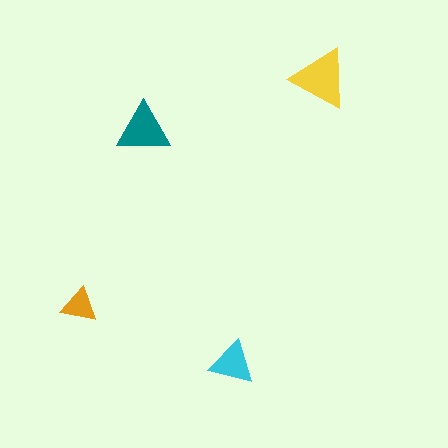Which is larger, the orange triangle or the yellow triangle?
The yellow one.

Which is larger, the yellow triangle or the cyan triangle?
The yellow one.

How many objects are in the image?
There are 4 objects in the image.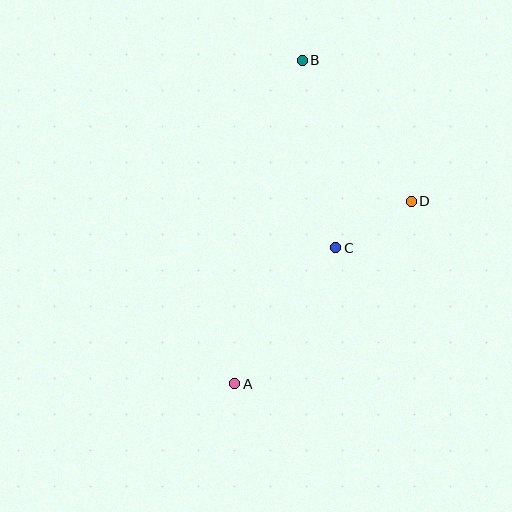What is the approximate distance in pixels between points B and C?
The distance between B and C is approximately 191 pixels.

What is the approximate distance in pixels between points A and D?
The distance between A and D is approximately 254 pixels.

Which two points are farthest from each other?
Points A and B are farthest from each other.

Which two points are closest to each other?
Points C and D are closest to each other.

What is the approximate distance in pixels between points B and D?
The distance between B and D is approximately 178 pixels.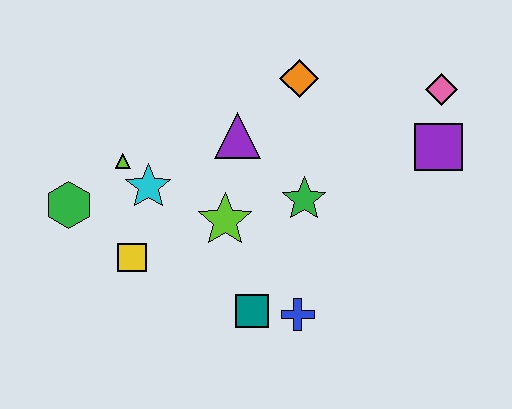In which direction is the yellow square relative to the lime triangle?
The yellow square is below the lime triangle.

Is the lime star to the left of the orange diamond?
Yes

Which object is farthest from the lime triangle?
The pink diamond is farthest from the lime triangle.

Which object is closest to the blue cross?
The teal square is closest to the blue cross.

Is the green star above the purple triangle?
No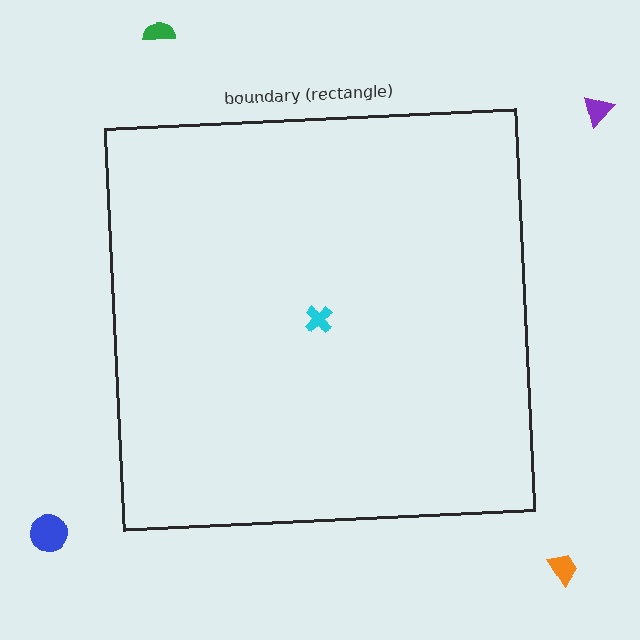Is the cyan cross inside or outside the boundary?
Inside.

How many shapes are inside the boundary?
1 inside, 4 outside.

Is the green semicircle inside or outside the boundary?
Outside.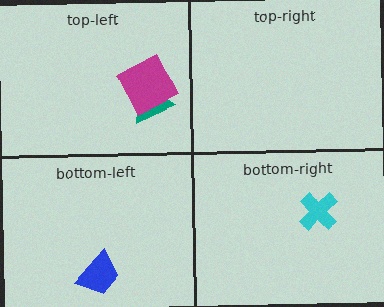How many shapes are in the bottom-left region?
1.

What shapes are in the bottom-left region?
The blue trapezoid.